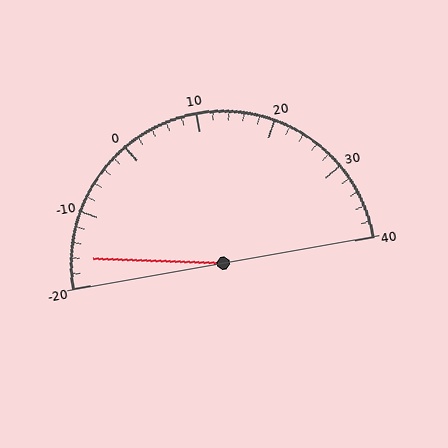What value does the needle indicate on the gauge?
The needle indicates approximately -16.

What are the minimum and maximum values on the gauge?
The gauge ranges from -20 to 40.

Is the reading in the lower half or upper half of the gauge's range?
The reading is in the lower half of the range (-20 to 40).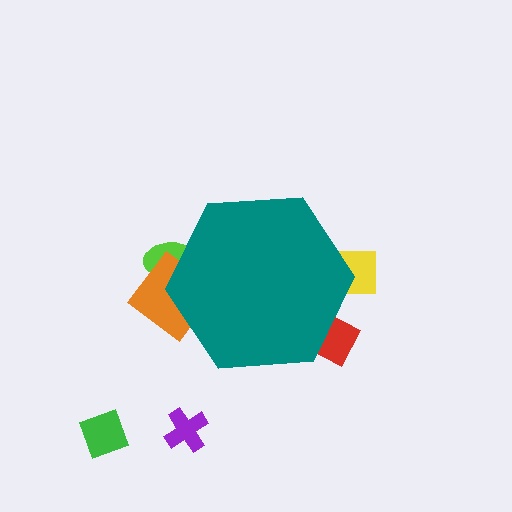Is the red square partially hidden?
Yes, the red square is partially hidden behind the teal hexagon.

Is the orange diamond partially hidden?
Yes, the orange diamond is partially hidden behind the teal hexagon.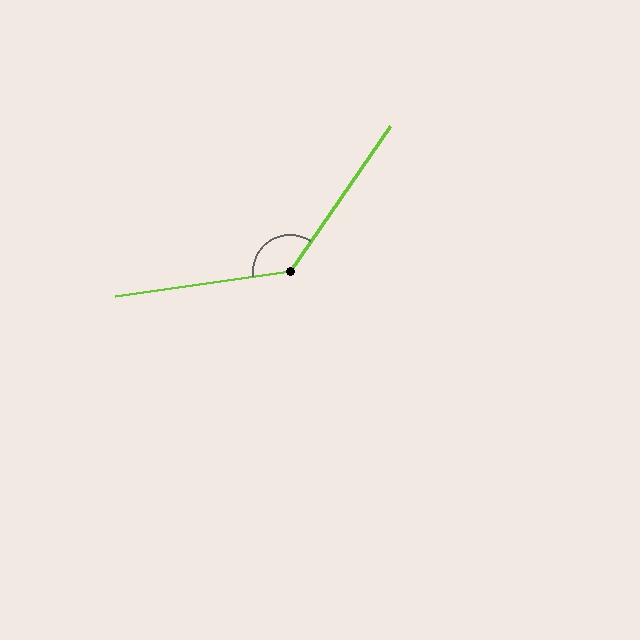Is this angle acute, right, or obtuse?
It is obtuse.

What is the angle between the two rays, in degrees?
Approximately 132 degrees.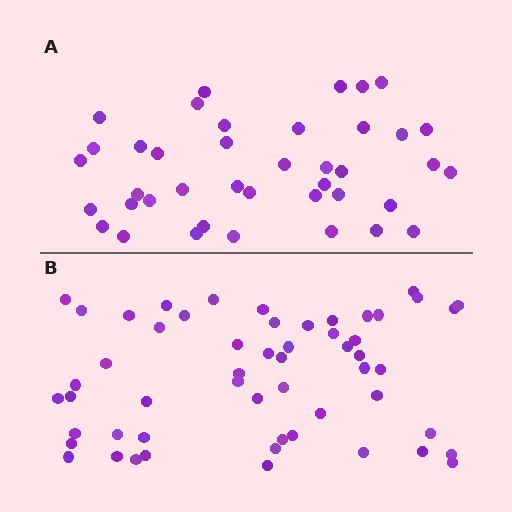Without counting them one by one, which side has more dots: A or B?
Region B (the bottom region) has more dots.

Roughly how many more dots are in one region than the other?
Region B has approximately 15 more dots than region A.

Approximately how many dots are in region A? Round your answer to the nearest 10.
About 40 dots.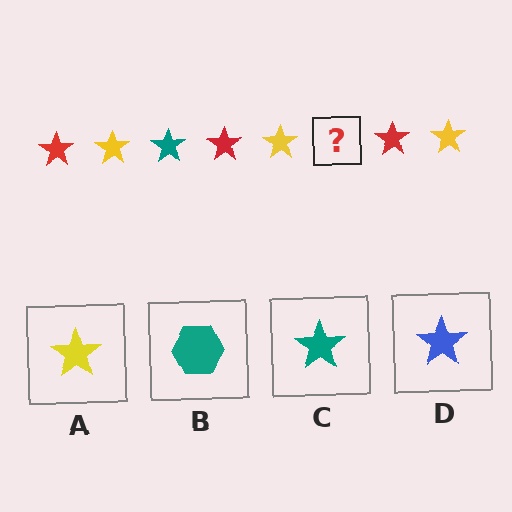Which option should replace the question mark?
Option C.